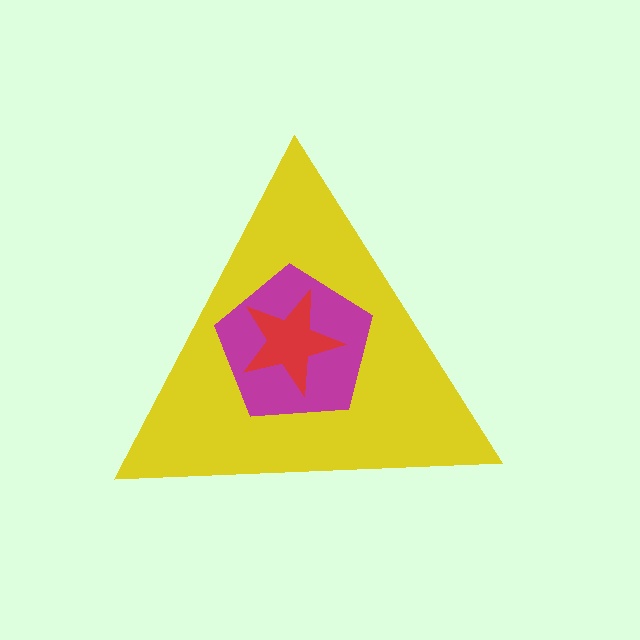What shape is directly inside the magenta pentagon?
The red star.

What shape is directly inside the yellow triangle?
The magenta pentagon.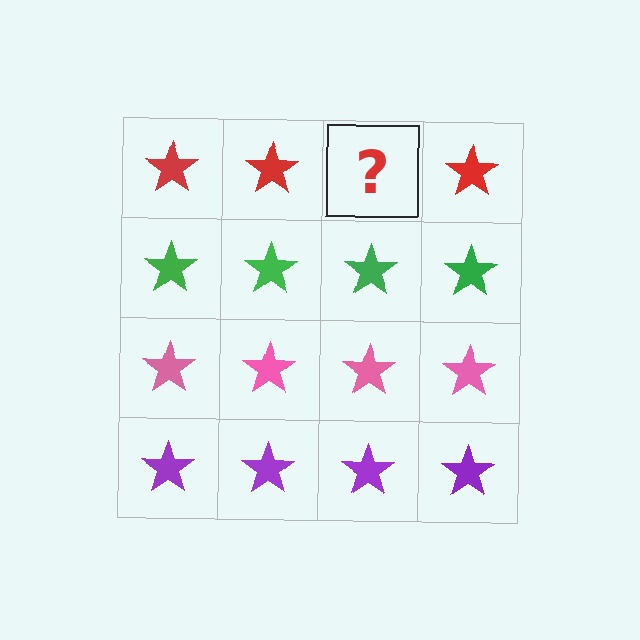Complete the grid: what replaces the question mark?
The question mark should be replaced with a red star.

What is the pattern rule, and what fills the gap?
The rule is that each row has a consistent color. The gap should be filled with a red star.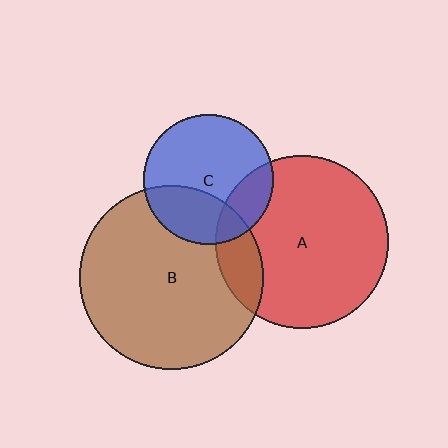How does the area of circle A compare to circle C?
Approximately 1.8 times.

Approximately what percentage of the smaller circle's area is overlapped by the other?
Approximately 15%.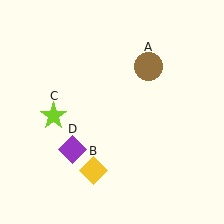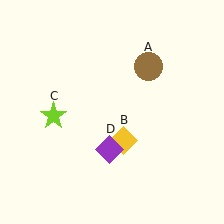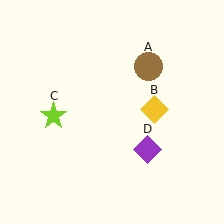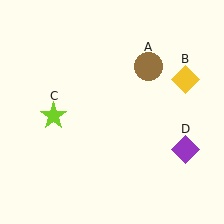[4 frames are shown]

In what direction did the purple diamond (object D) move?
The purple diamond (object D) moved right.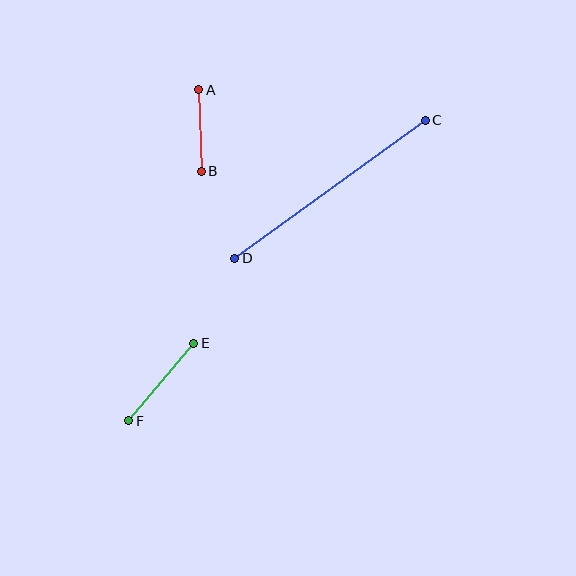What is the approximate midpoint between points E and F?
The midpoint is at approximately (161, 382) pixels.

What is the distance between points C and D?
The distance is approximately 236 pixels.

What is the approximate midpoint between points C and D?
The midpoint is at approximately (330, 189) pixels.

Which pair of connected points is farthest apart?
Points C and D are farthest apart.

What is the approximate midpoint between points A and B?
The midpoint is at approximately (200, 131) pixels.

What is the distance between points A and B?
The distance is approximately 81 pixels.